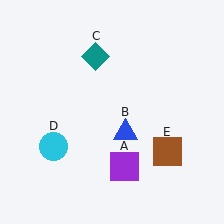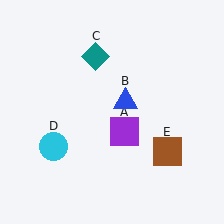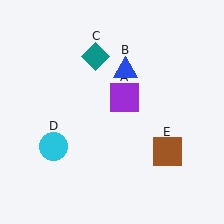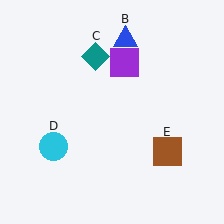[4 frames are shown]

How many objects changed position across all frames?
2 objects changed position: purple square (object A), blue triangle (object B).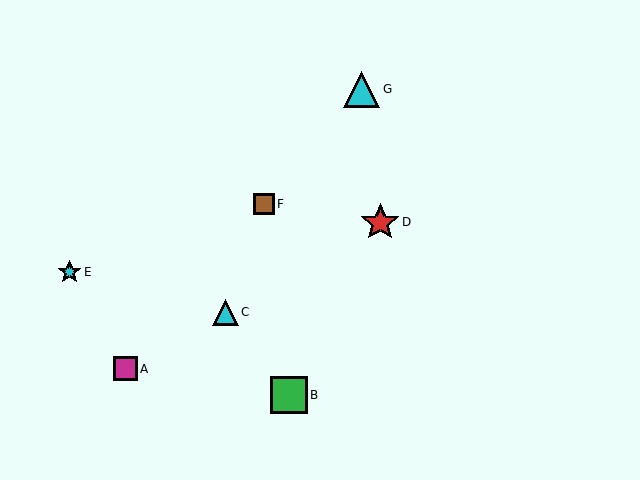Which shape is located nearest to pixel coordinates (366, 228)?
The red star (labeled D) at (380, 222) is nearest to that location.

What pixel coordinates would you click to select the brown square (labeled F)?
Click at (264, 204) to select the brown square F.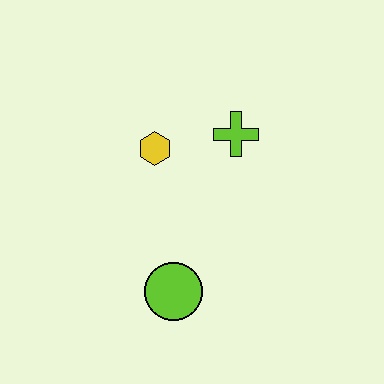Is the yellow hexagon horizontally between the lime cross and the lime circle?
No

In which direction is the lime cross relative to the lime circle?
The lime cross is above the lime circle.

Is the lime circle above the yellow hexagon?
No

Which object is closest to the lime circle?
The yellow hexagon is closest to the lime circle.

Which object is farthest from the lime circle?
The lime cross is farthest from the lime circle.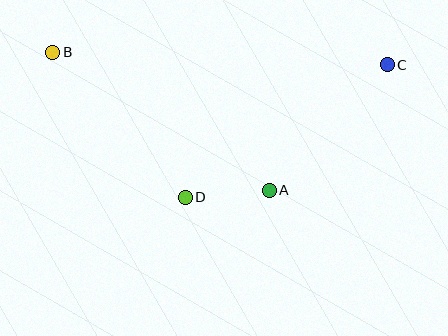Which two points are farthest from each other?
Points B and C are farthest from each other.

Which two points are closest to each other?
Points A and D are closest to each other.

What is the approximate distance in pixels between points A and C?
The distance between A and C is approximately 172 pixels.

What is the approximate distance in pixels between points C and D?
The distance between C and D is approximately 241 pixels.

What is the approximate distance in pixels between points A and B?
The distance between A and B is approximately 257 pixels.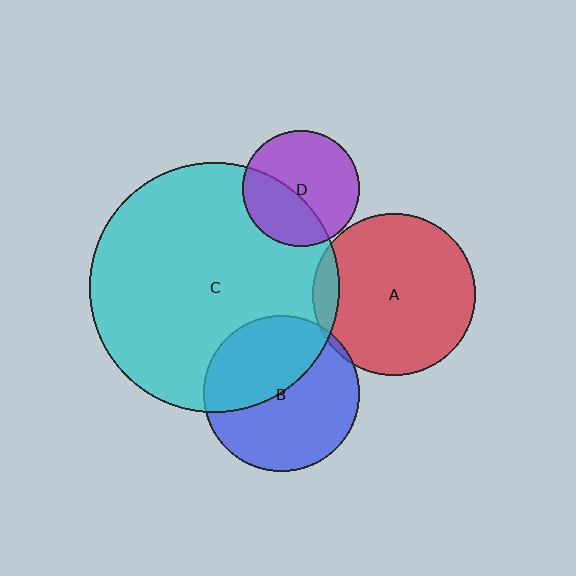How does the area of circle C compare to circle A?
Approximately 2.4 times.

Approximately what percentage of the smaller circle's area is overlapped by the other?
Approximately 45%.